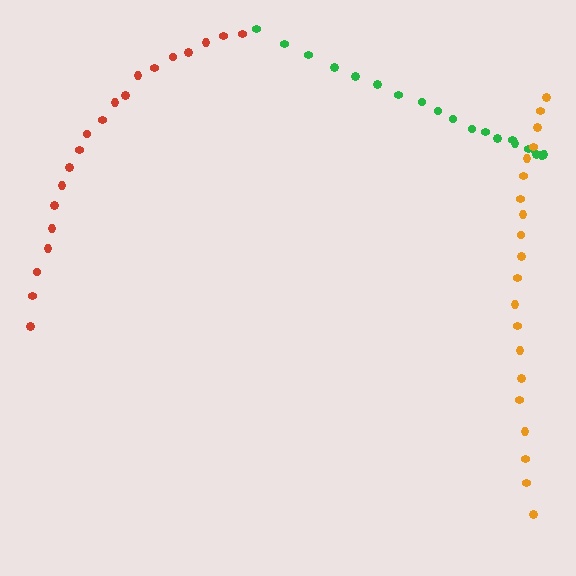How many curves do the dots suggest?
There are 3 distinct paths.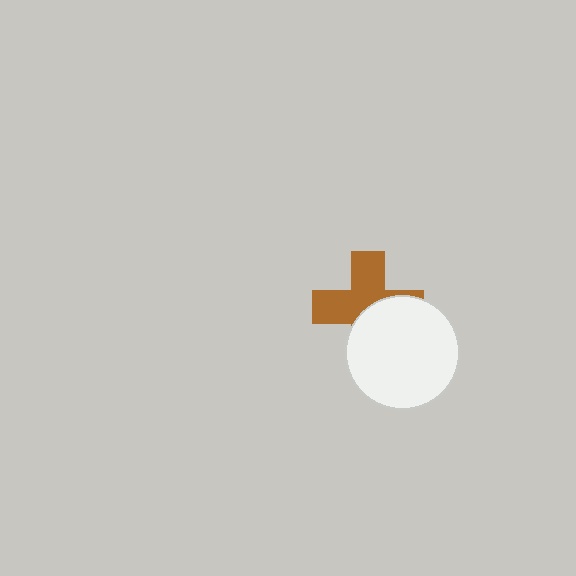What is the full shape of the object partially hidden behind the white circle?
The partially hidden object is a brown cross.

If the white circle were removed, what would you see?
You would see the complete brown cross.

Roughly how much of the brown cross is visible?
About half of it is visible (roughly 55%).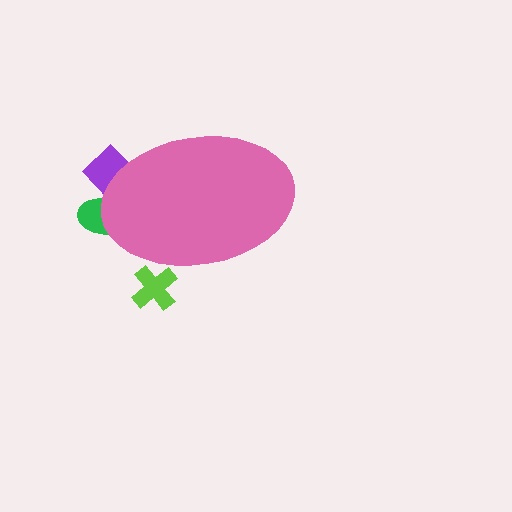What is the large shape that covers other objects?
A pink ellipse.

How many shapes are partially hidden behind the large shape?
3 shapes are partially hidden.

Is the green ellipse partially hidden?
Yes, the green ellipse is partially hidden behind the pink ellipse.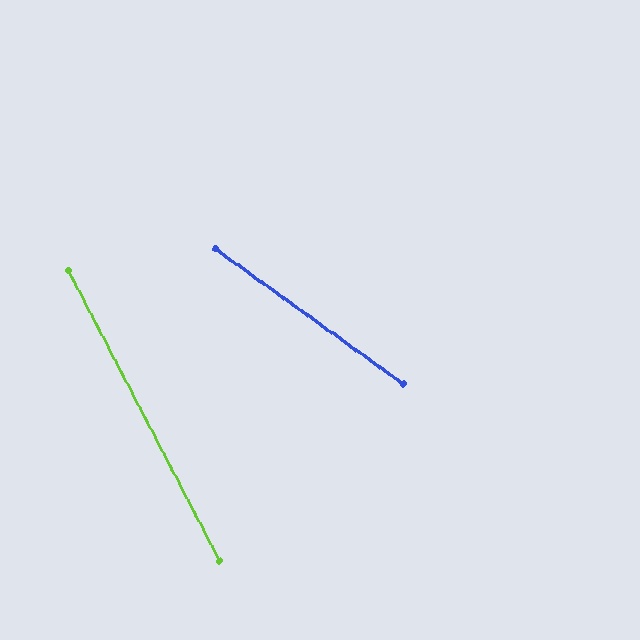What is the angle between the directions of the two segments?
Approximately 27 degrees.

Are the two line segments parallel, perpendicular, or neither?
Neither parallel nor perpendicular — they differ by about 27°.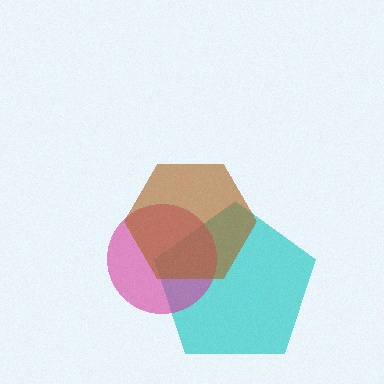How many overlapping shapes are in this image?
There are 3 overlapping shapes in the image.